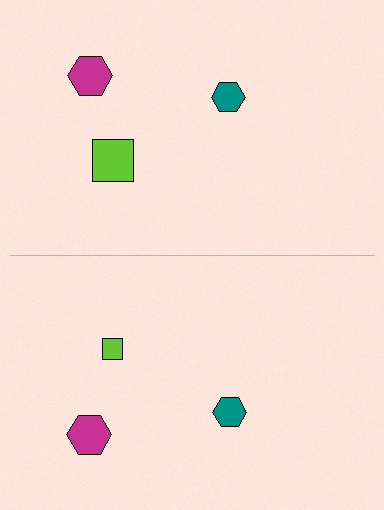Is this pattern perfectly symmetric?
No, the pattern is not perfectly symmetric. The lime square on the bottom side has a different size than its mirror counterpart.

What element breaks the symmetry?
The lime square on the bottom side has a different size than its mirror counterpart.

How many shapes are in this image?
There are 6 shapes in this image.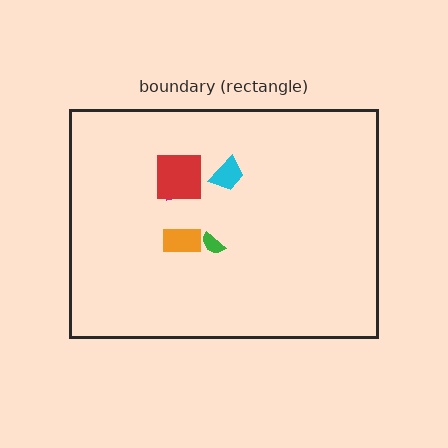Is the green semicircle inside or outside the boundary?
Inside.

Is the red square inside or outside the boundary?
Inside.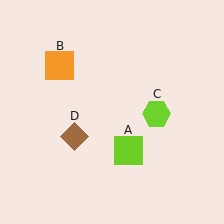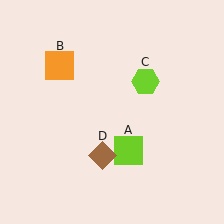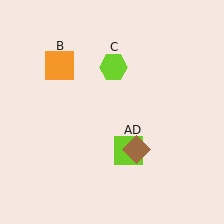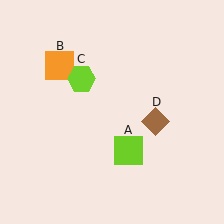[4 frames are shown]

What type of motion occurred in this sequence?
The lime hexagon (object C), brown diamond (object D) rotated counterclockwise around the center of the scene.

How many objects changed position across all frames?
2 objects changed position: lime hexagon (object C), brown diamond (object D).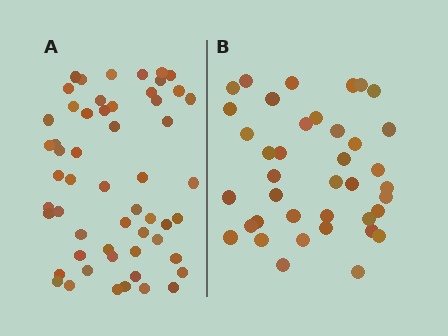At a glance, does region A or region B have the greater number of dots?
Region A (the left region) has more dots.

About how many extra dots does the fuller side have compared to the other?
Region A has approximately 15 more dots than region B.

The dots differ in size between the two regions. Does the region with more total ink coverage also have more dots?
No. Region B has more total ink coverage because its dots are larger, but region A actually contains more individual dots. Total area can be misleading — the number of items is what matters here.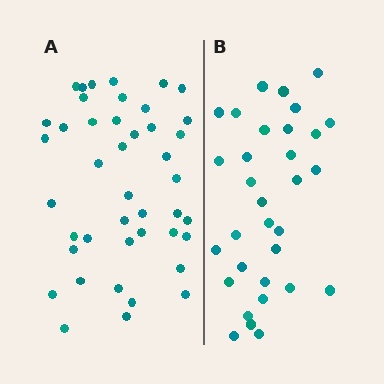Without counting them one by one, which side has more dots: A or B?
Region A (the left region) has more dots.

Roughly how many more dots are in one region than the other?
Region A has roughly 12 or so more dots than region B.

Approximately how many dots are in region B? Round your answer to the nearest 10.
About 30 dots. (The exact count is 32, which rounds to 30.)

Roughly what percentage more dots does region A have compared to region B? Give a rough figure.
About 35% more.